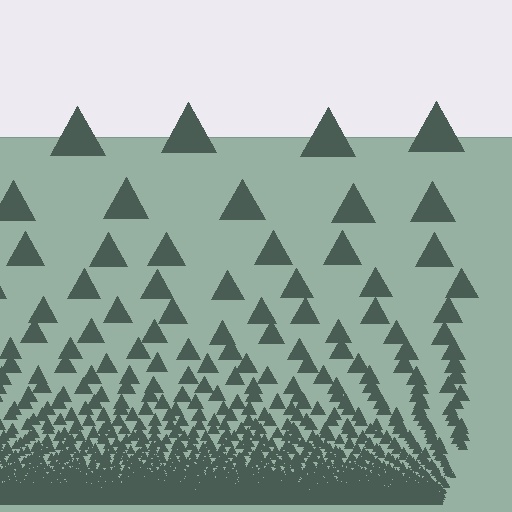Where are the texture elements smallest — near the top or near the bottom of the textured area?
Near the bottom.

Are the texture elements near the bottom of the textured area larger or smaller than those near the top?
Smaller. The gradient is inverted — elements near the bottom are smaller and denser.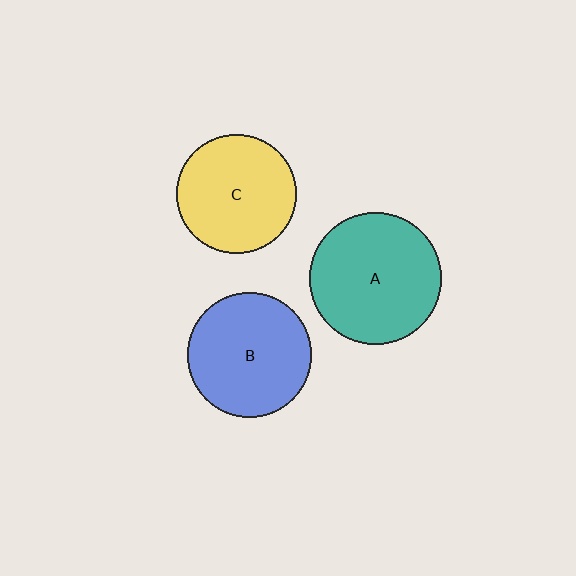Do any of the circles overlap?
No, none of the circles overlap.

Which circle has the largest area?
Circle A (teal).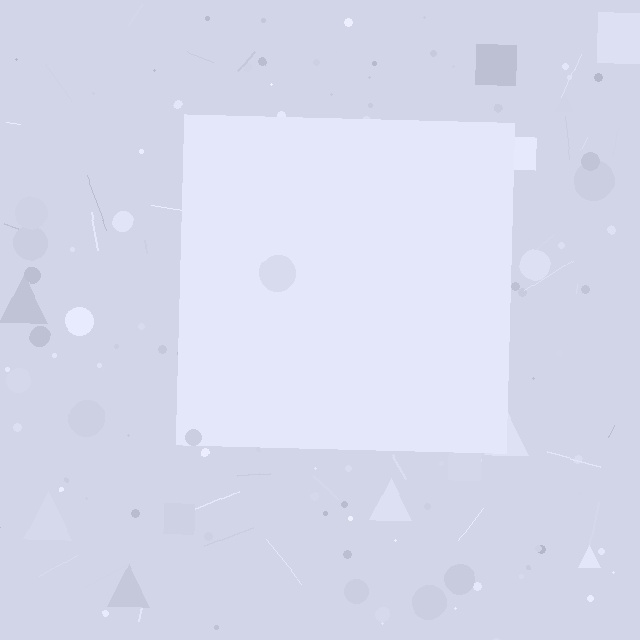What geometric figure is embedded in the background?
A square is embedded in the background.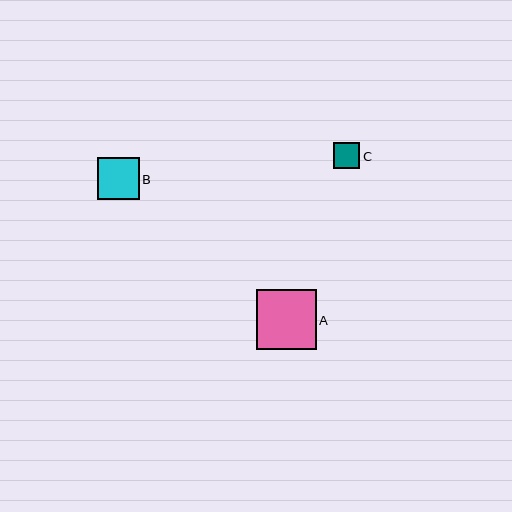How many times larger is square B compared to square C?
Square B is approximately 1.6 times the size of square C.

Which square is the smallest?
Square C is the smallest with a size of approximately 26 pixels.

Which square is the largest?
Square A is the largest with a size of approximately 59 pixels.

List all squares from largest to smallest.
From largest to smallest: A, B, C.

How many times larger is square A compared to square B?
Square A is approximately 1.4 times the size of square B.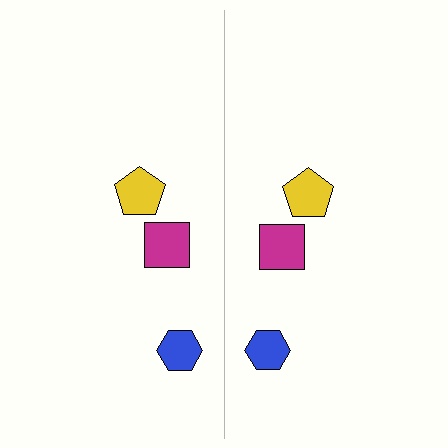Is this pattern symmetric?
Yes, this pattern has bilateral (reflection) symmetry.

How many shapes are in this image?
There are 6 shapes in this image.